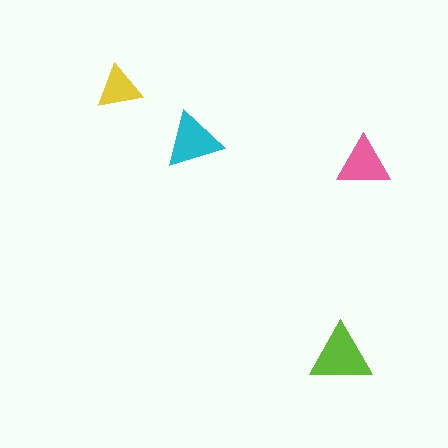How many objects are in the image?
There are 4 objects in the image.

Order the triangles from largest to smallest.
the lime one, the cyan one, the pink one, the yellow one.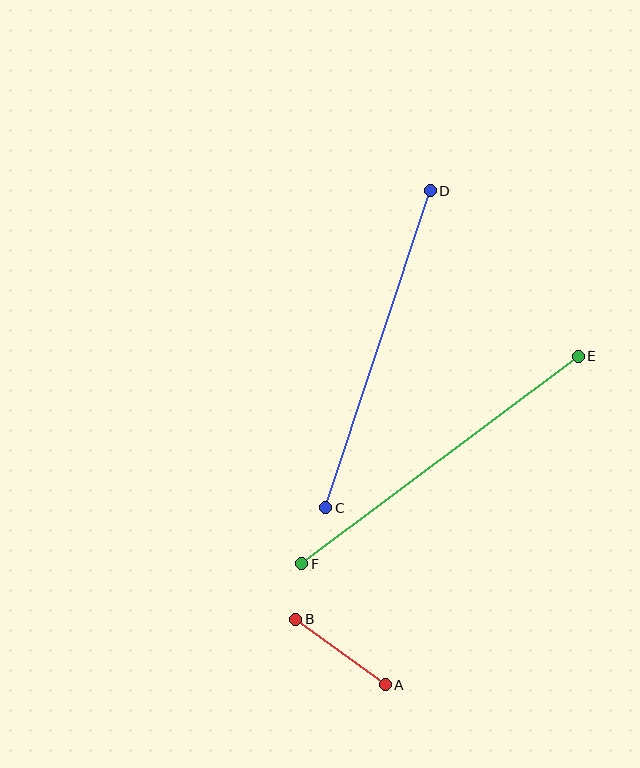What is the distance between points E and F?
The distance is approximately 346 pixels.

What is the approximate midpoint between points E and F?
The midpoint is at approximately (440, 460) pixels.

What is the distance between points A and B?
The distance is approximately 111 pixels.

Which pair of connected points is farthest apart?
Points E and F are farthest apart.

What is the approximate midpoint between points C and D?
The midpoint is at approximately (378, 349) pixels.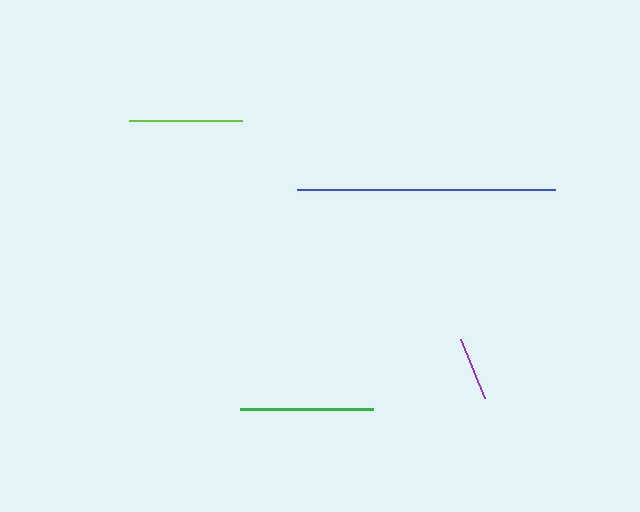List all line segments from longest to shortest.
From longest to shortest: blue, green, lime, purple.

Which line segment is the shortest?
The purple line is the shortest at approximately 64 pixels.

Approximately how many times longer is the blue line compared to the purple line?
The blue line is approximately 4.0 times the length of the purple line.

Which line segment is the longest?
The blue line is the longest at approximately 258 pixels.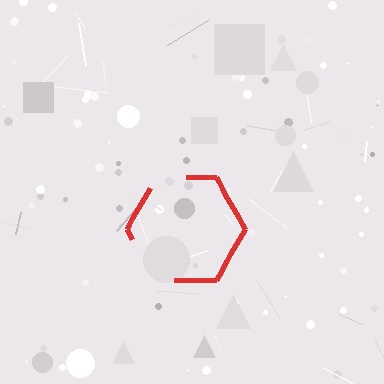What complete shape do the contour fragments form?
The contour fragments form a hexagon.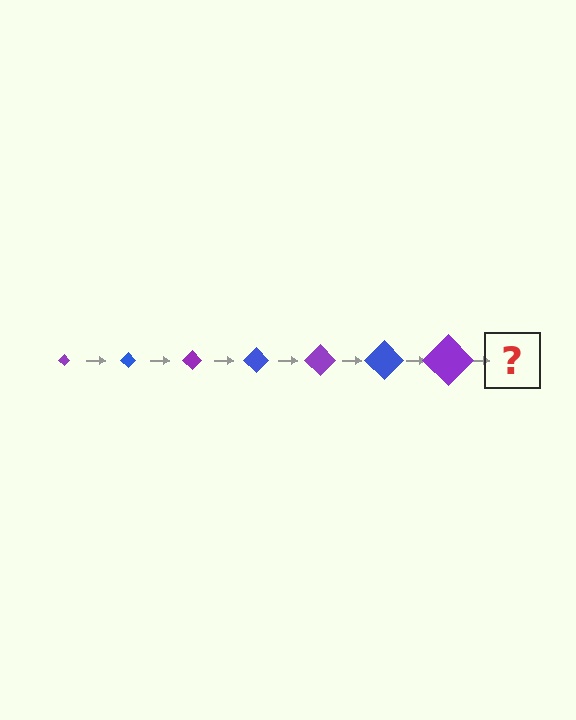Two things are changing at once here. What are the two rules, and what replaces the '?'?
The two rules are that the diamond grows larger each step and the color cycles through purple and blue. The '?' should be a blue diamond, larger than the previous one.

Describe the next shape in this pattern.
It should be a blue diamond, larger than the previous one.